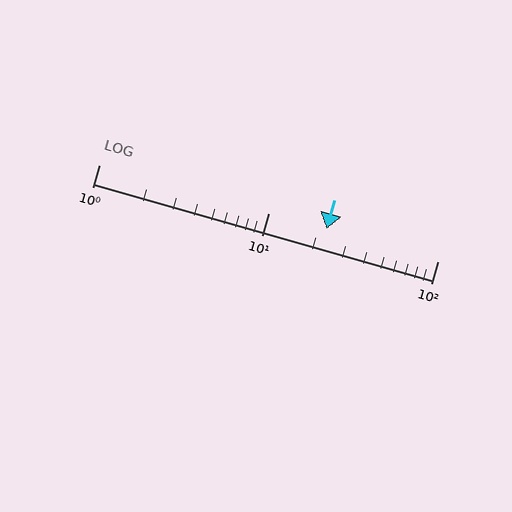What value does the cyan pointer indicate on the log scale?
The pointer indicates approximately 22.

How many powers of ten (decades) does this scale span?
The scale spans 2 decades, from 1 to 100.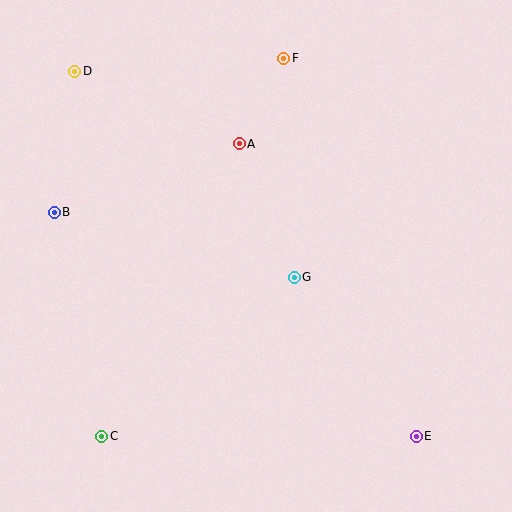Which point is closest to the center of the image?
Point G at (294, 277) is closest to the center.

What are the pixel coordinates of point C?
Point C is at (102, 436).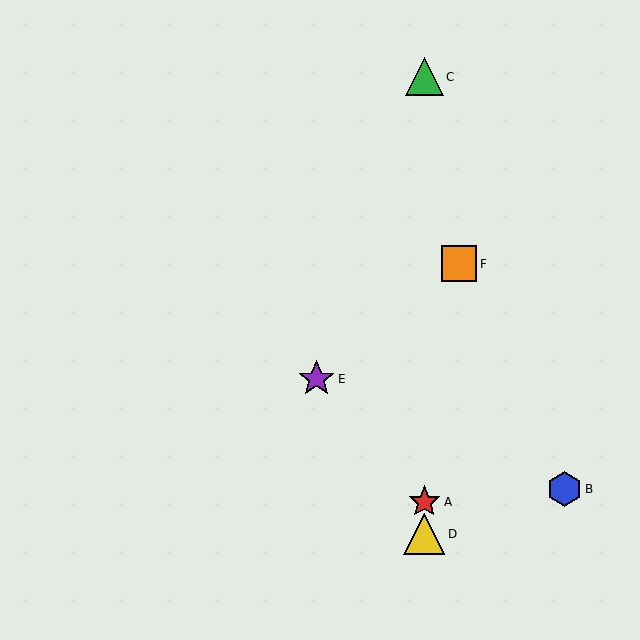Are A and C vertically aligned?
Yes, both are at x≈424.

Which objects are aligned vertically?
Objects A, C, D are aligned vertically.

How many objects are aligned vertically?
3 objects (A, C, D) are aligned vertically.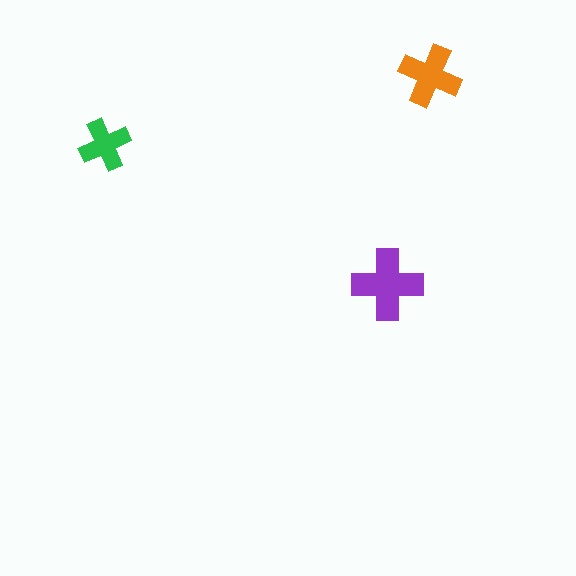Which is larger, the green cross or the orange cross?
The orange one.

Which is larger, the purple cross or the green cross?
The purple one.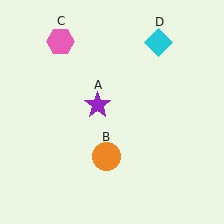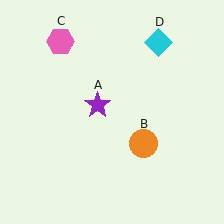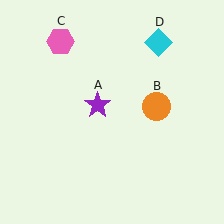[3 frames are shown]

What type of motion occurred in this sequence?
The orange circle (object B) rotated counterclockwise around the center of the scene.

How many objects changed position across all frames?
1 object changed position: orange circle (object B).